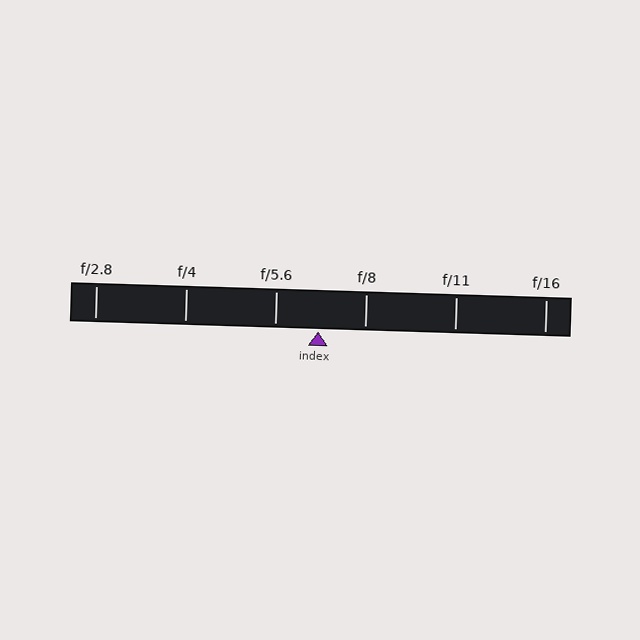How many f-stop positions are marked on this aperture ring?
There are 6 f-stop positions marked.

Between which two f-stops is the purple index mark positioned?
The index mark is between f/5.6 and f/8.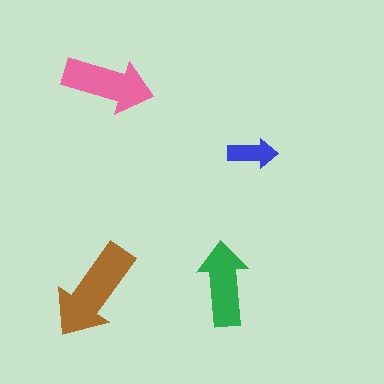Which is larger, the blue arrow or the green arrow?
The green one.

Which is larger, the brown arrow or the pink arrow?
The brown one.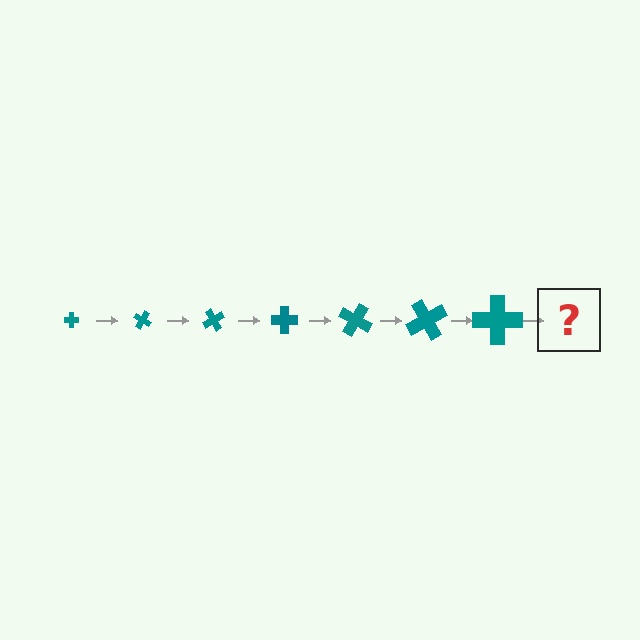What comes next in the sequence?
The next element should be a cross, larger than the previous one and rotated 210 degrees from the start.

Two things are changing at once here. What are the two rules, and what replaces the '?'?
The two rules are that the cross grows larger each step and it rotates 30 degrees each step. The '?' should be a cross, larger than the previous one and rotated 210 degrees from the start.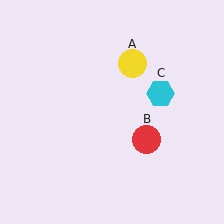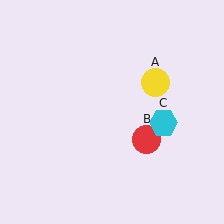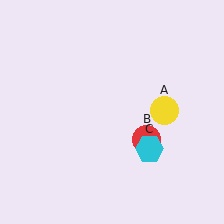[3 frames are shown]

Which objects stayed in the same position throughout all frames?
Red circle (object B) remained stationary.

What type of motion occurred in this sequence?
The yellow circle (object A), cyan hexagon (object C) rotated clockwise around the center of the scene.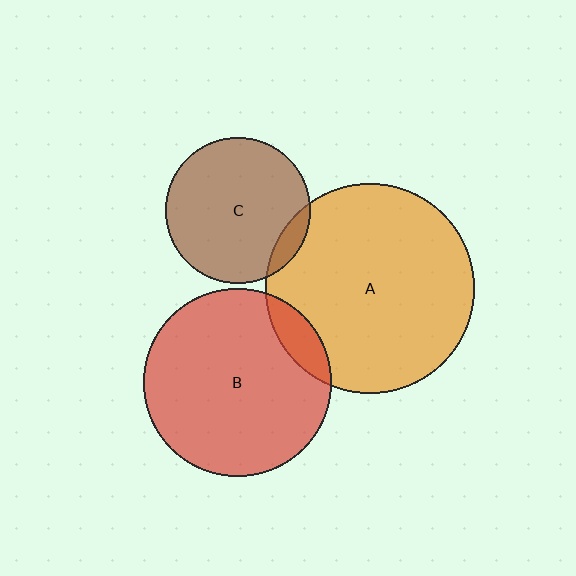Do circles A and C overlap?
Yes.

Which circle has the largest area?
Circle A (orange).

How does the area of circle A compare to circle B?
Approximately 1.2 times.